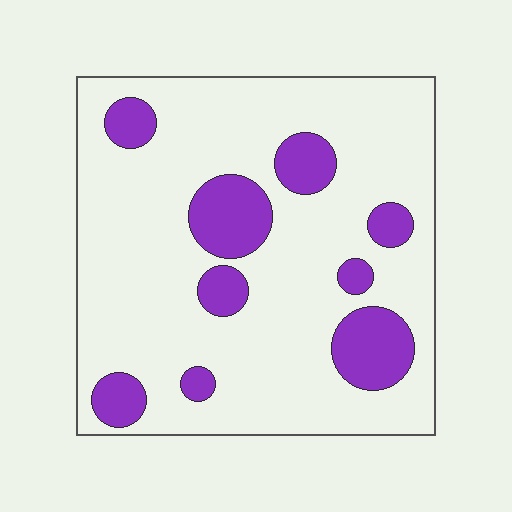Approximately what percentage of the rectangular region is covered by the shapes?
Approximately 20%.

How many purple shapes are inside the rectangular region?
9.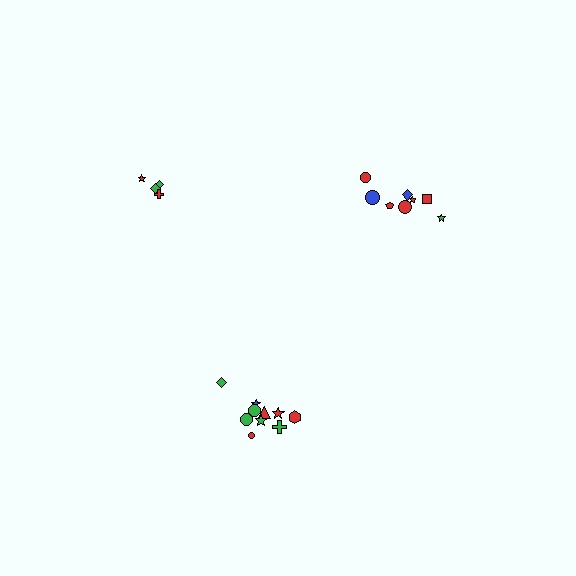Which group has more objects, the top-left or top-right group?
The top-right group.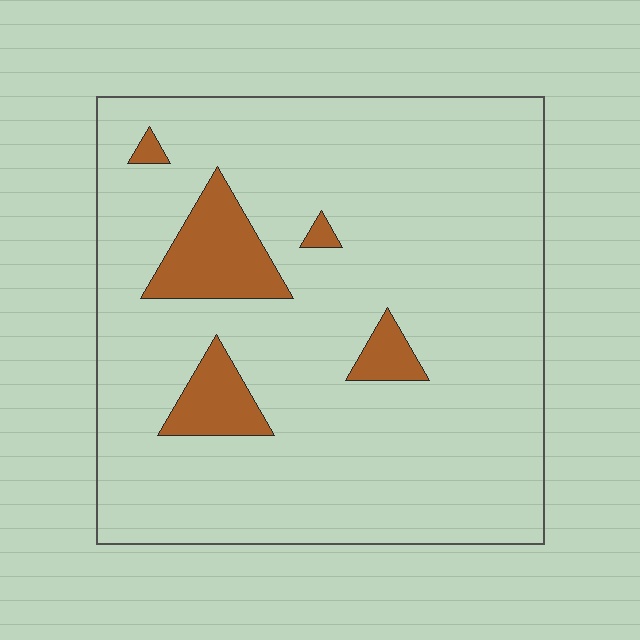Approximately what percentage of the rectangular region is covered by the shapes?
Approximately 10%.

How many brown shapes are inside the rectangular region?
5.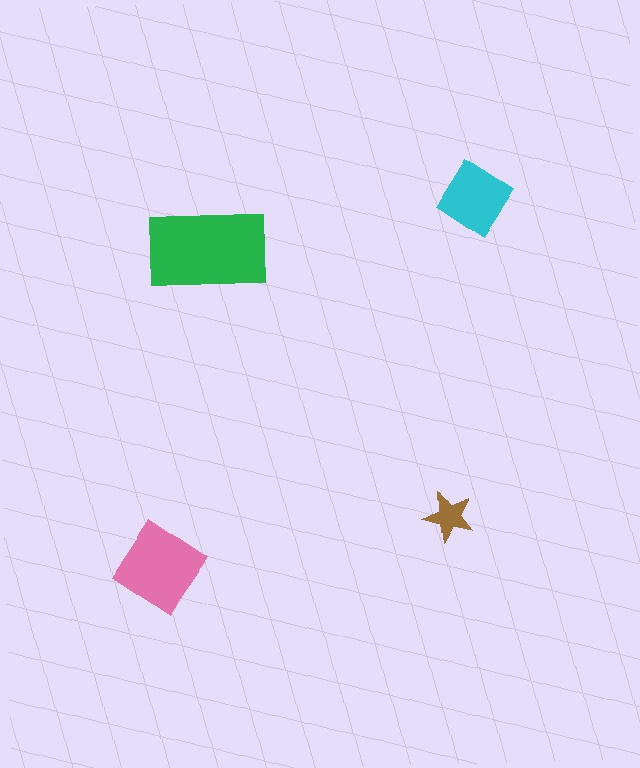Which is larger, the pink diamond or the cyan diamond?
The pink diamond.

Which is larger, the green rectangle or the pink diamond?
The green rectangle.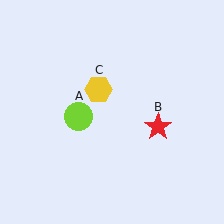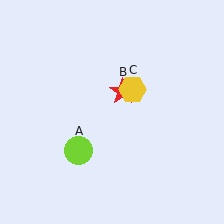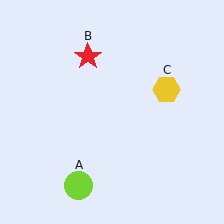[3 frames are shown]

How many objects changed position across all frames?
3 objects changed position: lime circle (object A), red star (object B), yellow hexagon (object C).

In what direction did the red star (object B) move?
The red star (object B) moved up and to the left.